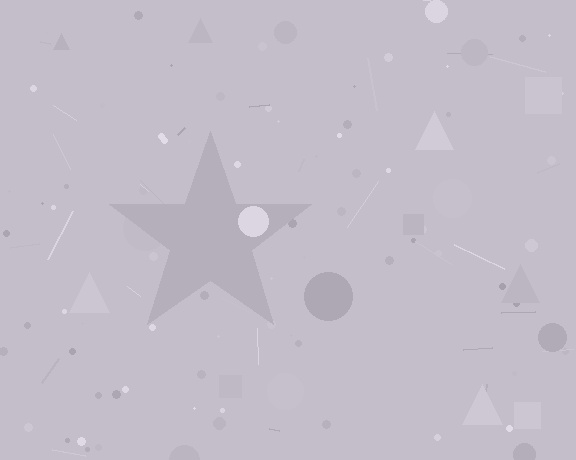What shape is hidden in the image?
A star is hidden in the image.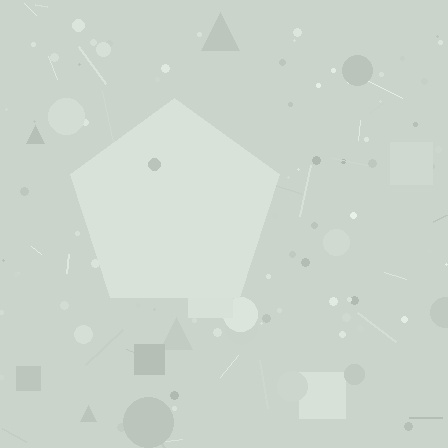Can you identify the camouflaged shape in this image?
The camouflaged shape is a pentagon.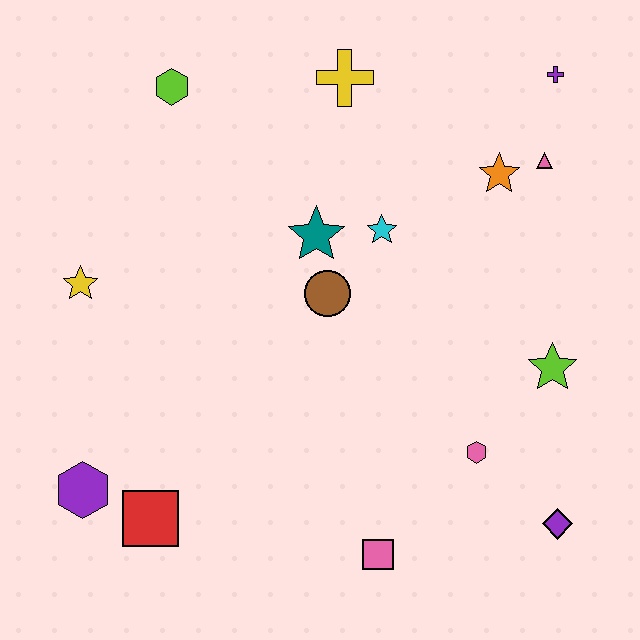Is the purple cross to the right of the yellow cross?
Yes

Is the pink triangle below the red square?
No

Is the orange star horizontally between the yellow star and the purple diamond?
Yes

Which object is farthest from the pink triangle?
The purple hexagon is farthest from the pink triangle.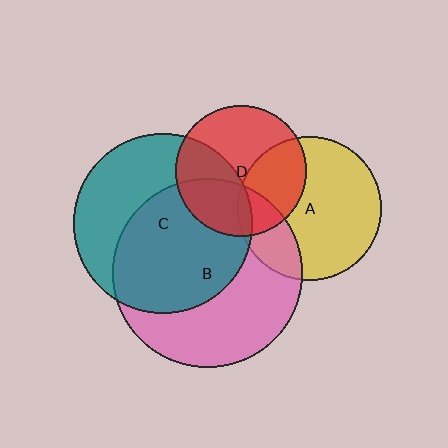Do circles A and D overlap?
Yes.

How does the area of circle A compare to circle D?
Approximately 1.2 times.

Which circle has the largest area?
Circle B (pink).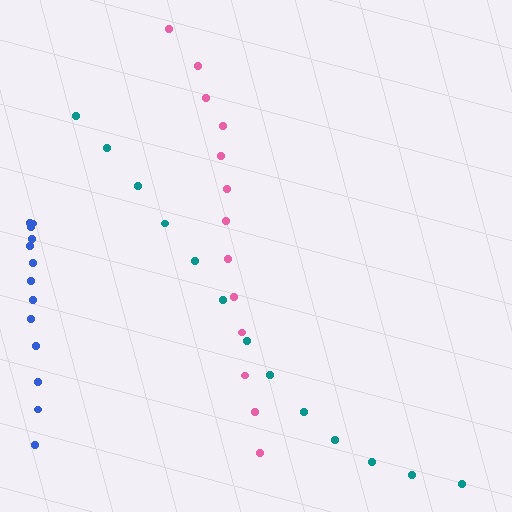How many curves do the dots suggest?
There are 3 distinct paths.